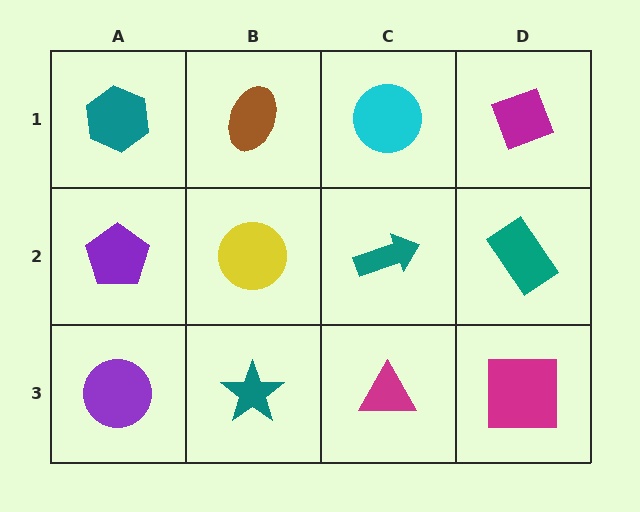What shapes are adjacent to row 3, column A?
A purple pentagon (row 2, column A), a teal star (row 3, column B).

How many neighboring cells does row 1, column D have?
2.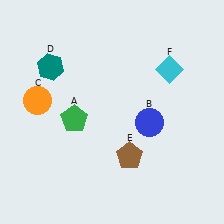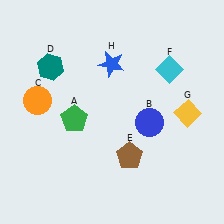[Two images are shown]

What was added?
A yellow diamond (G), a blue star (H) were added in Image 2.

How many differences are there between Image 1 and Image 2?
There are 2 differences between the two images.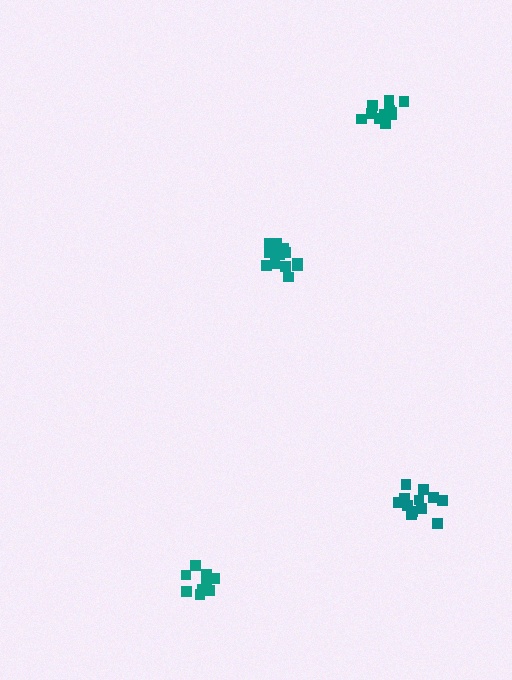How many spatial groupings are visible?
There are 4 spatial groupings.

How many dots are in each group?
Group 1: 13 dots, Group 2: 9 dots, Group 3: 12 dots, Group 4: 11 dots (45 total).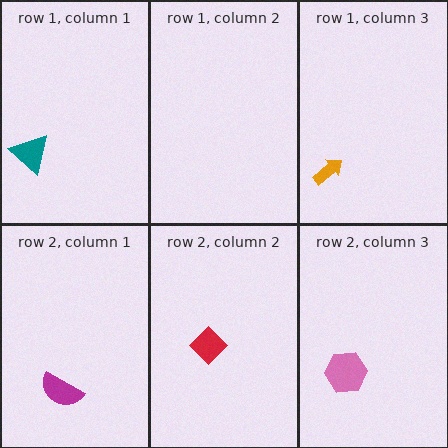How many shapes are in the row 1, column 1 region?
1.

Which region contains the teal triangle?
The row 1, column 1 region.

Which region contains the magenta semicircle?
The row 2, column 1 region.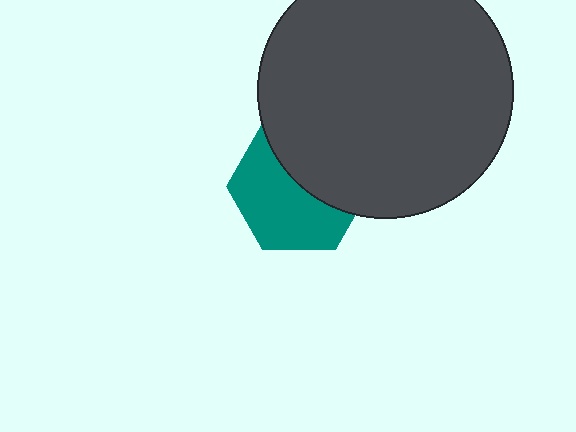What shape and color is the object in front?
The object in front is a dark gray circle.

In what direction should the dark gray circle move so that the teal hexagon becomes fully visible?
The dark gray circle should move up. That is the shortest direction to clear the overlap and leave the teal hexagon fully visible.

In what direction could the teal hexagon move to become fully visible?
The teal hexagon could move down. That would shift it out from behind the dark gray circle entirely.